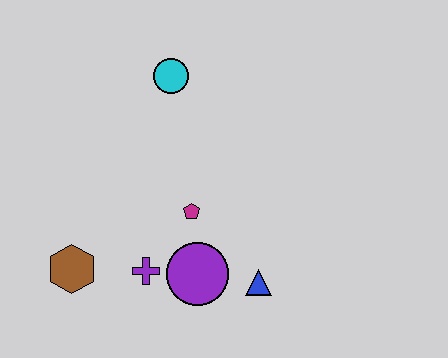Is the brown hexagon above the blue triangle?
Yes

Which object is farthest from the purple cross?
The cyan circle is farthest from the purple cross.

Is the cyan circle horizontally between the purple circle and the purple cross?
Yes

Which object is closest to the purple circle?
The purple cross is closest to the purple circle.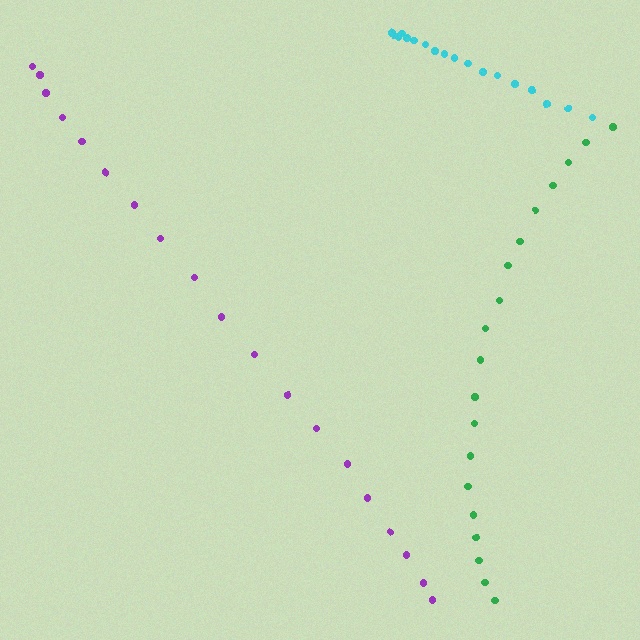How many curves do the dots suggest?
There are 3 distinct paths.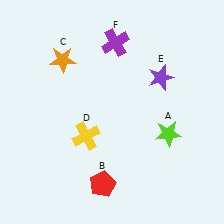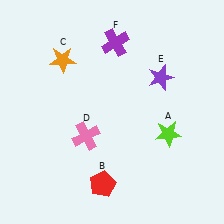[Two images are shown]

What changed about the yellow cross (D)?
In Image 1, D is yellow. In Image 2, it changed to pink.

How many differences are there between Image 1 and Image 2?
There is 1 difference between the two images.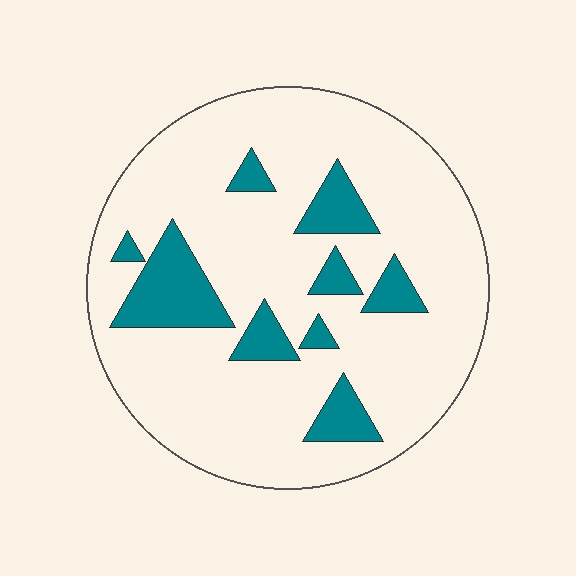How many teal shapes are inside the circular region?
9.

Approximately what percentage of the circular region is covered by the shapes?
Approximately 15%.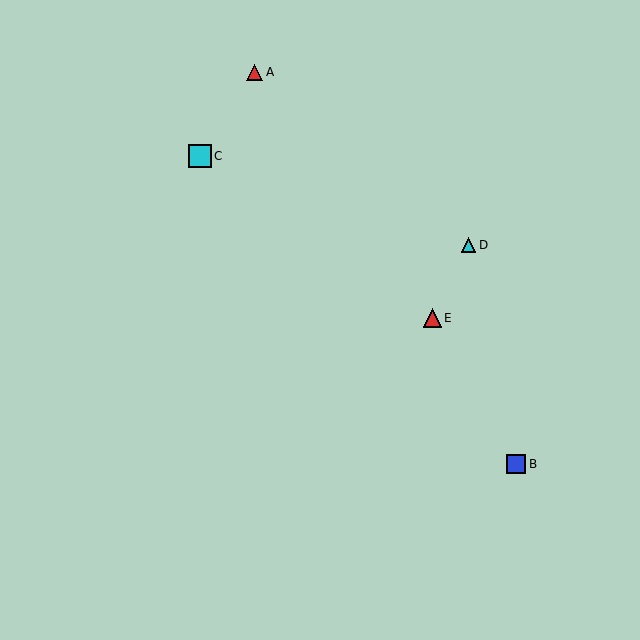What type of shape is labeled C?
Shape C is a cyan square.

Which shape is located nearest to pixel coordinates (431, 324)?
The red triangle (labeled E) at (432, 318) is nearest to that location.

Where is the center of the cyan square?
The center of the cyan square is at (200, 156).